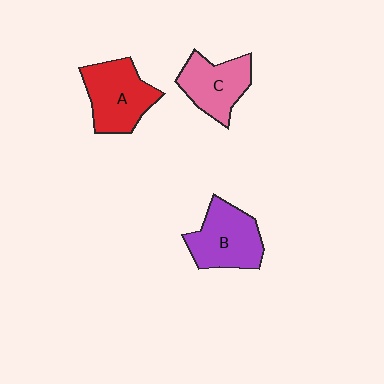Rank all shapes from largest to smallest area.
From largest to smallest: A (red), B (purple), C (pink).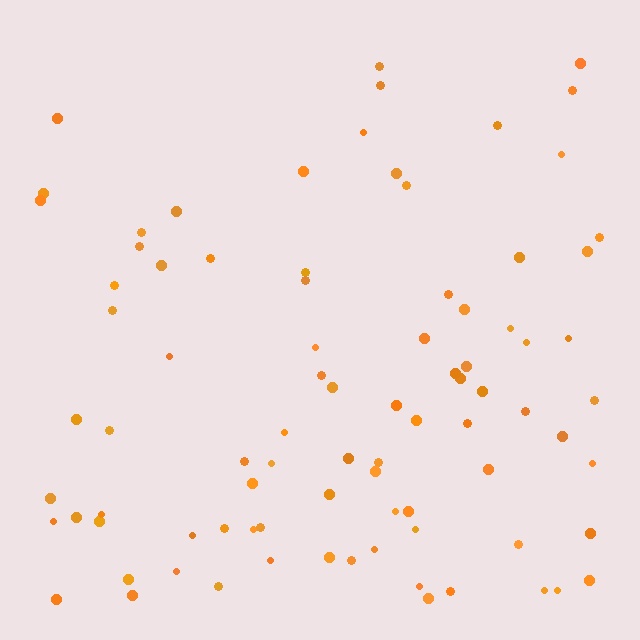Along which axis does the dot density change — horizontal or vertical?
Vertical.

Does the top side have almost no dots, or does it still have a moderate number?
Still a moderate number, just noticeably fewer than the bottom.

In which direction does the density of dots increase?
From top to bottom, with the bottom side densest.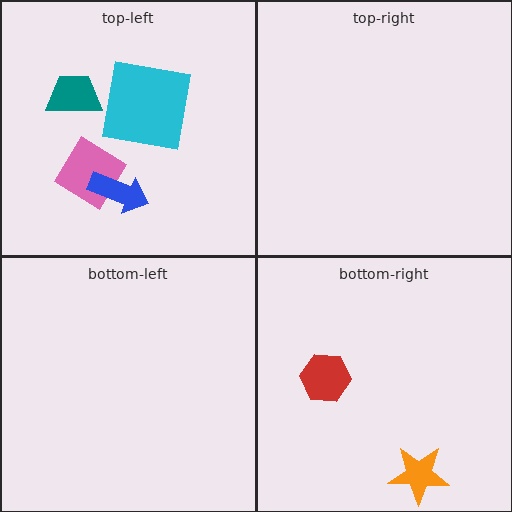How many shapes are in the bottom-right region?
2.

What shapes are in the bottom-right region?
The orange star, the red hexagon.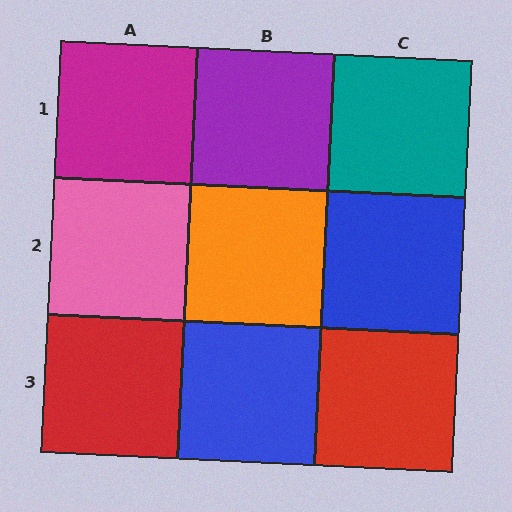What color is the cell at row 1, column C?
Teal.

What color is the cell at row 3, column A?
Red.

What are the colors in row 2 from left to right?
Pink, orange, blue.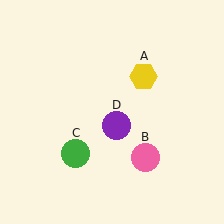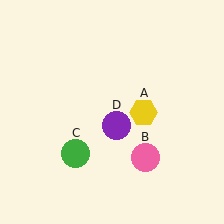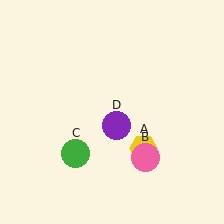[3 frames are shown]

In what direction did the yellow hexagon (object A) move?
The yellow hexagon (object A) moved down.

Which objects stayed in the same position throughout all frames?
Pink circle (object B) and green circle (object C) and purple circle (object D) remained stationary.